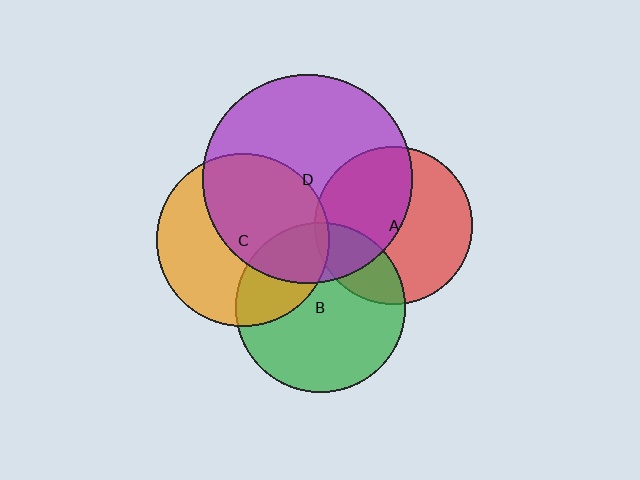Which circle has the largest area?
Circle D (purple).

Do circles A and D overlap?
Yes.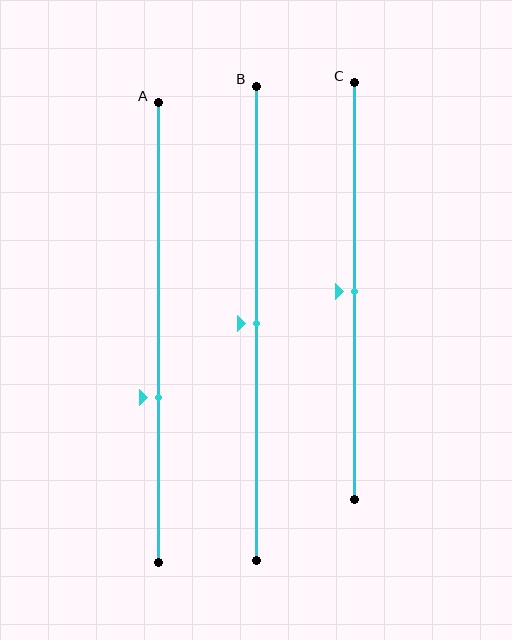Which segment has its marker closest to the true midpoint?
Segment B has its marker closest to the true midpoint.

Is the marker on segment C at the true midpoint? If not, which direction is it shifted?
Yes, the marker on segment C is at the true midpoint.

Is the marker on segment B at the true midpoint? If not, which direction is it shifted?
Yes, the marker on segment B is at the true midpoint.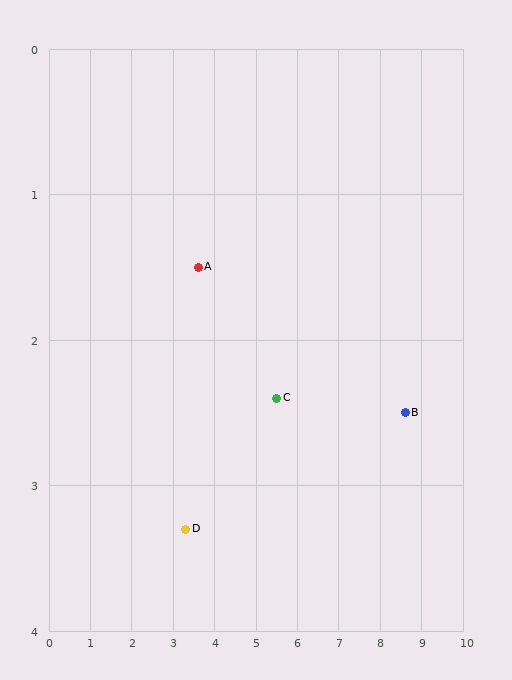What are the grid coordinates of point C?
Point C is at approximately (5.5, 2.4).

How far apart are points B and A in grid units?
Points B and A are about 5.1 grid units apart.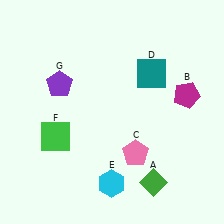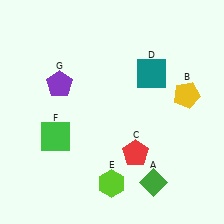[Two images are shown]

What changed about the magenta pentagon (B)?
In Image 1, B is magenta. In Image 2, it changed to yellow.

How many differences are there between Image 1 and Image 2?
There are 3 differences between the two images.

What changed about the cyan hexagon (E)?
In Image 1, E is cyan. In Image 2, it changed to lime.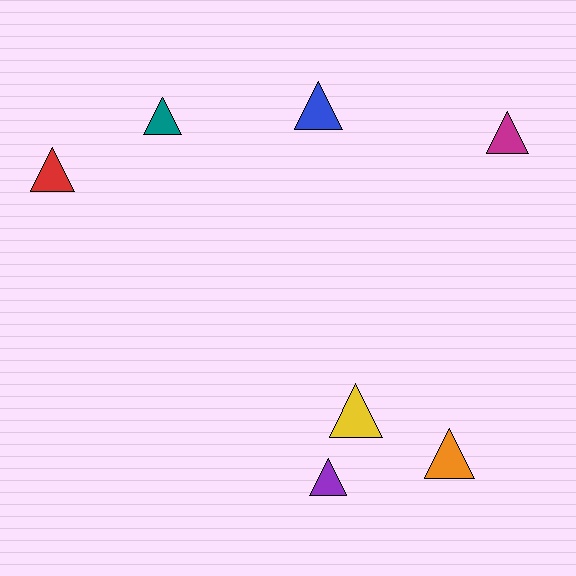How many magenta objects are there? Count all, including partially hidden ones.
There is 1 magenta object.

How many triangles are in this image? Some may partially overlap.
There are 7 triangles.